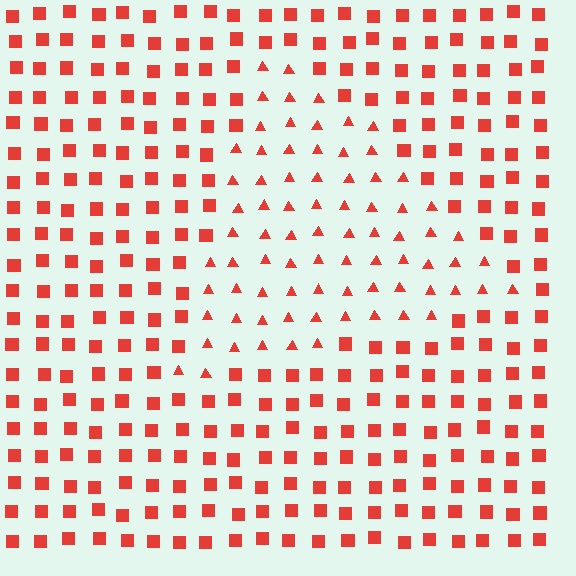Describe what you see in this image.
The image is filled with small red elements arranged in a uniform grid. A triangle-shaped region contains triangles, while the surrounding area contains squares. The boundary is defined purely by the change in element shape.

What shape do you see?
I see a triangle.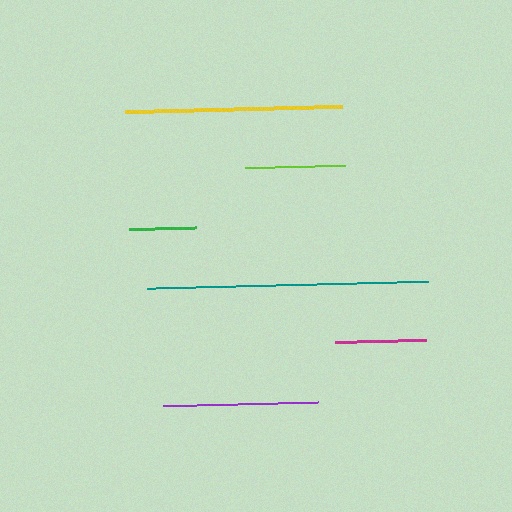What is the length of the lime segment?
The lime segment is approximately 100 pixels long.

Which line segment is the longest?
The teal line is the longest at approximately 280 pixels.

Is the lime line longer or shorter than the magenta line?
The lime line is longer than the magenta line.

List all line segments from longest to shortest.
From longest to shortest: teal, yellow, purple, lime, magenta, green.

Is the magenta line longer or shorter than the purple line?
The purple line is longer than the magenta line.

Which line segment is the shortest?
The green line is the shortest at approximately 67 pixels.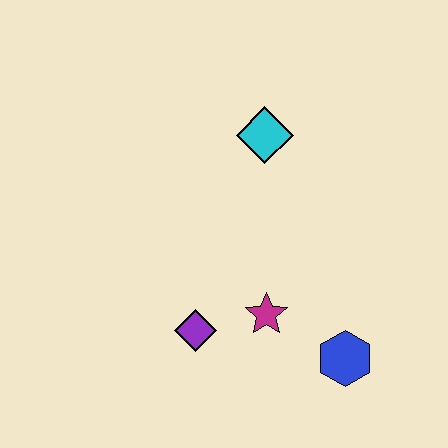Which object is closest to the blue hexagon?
The magenta star is closest to the blue hexagon.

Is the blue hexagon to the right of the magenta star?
Yes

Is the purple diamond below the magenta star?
Yes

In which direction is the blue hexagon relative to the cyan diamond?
The blue hexagon is below the cyan diamond.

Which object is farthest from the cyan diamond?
The blue hexagon is farthest from the cyan diamond.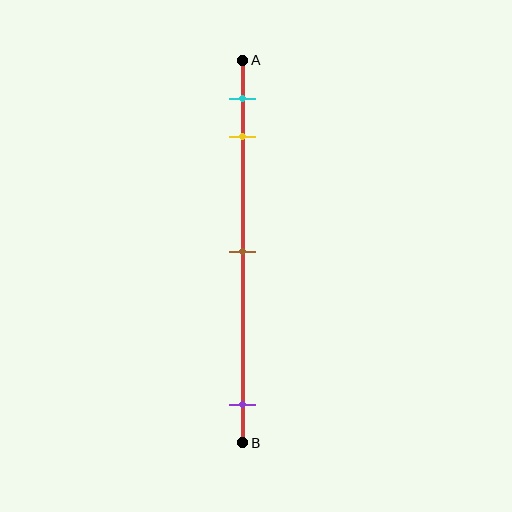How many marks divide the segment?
There are 4 marks dividing the segment.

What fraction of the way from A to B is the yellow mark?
The yellow mark is approximately 20% (0.2) of the way from A to B.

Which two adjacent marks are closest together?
The cyan and yellow marks are the closest adjacent pair.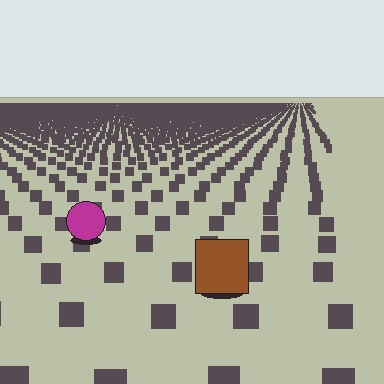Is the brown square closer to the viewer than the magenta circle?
Yes. The brown square is closer — you can tell from the texture gradient: the ground texture is coarser near it.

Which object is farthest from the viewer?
The magenta circle is farthest from the viewer. It appears smaller and the ground texture around it is denser.